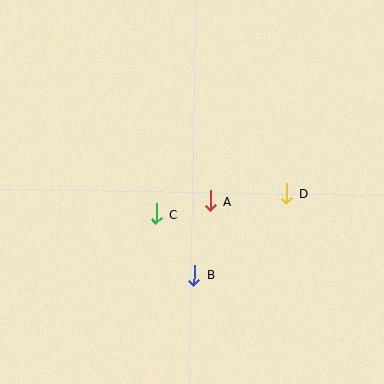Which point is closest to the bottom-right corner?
Point D is closest to the bottom-right corner.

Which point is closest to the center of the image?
Point A at (210, 201) is closest to the center.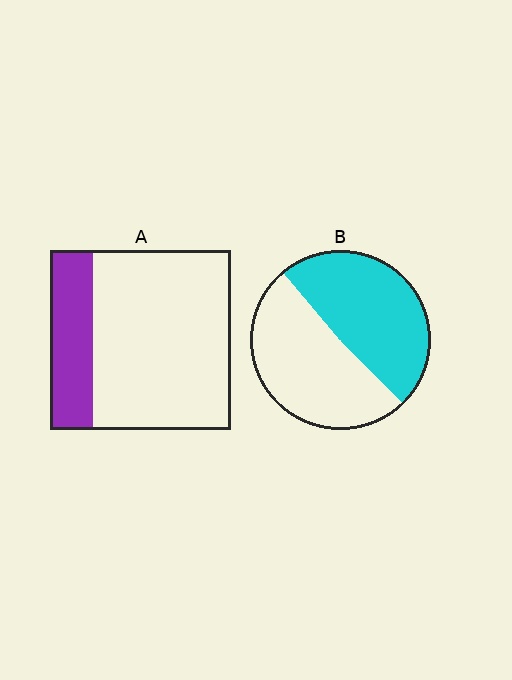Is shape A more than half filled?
No.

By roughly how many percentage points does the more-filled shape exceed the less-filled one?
By roughly 25 percentage points (B over A).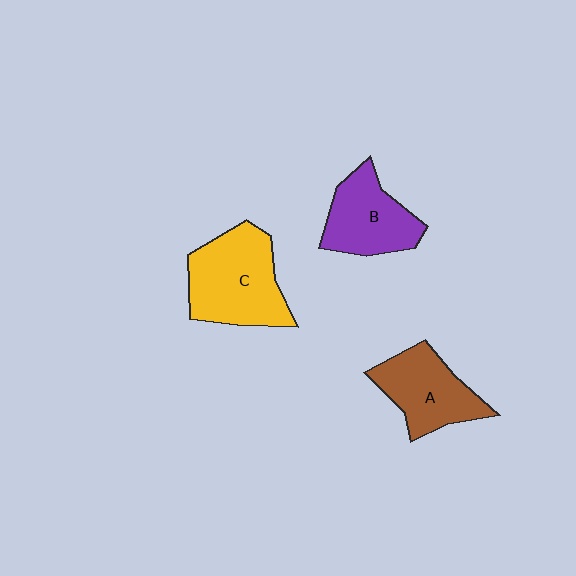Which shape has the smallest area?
Shape B (purple).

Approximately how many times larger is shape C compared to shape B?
Approximately 1.3 times.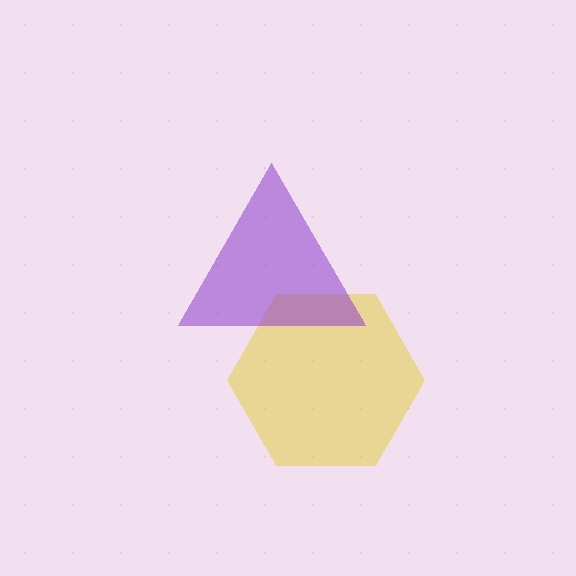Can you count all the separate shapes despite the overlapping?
Yes, there are 2 separate shapes.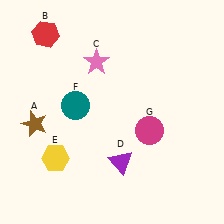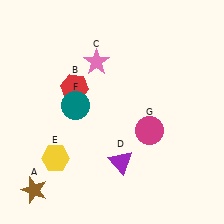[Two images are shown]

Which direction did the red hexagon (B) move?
The red hexagon (B) moved down.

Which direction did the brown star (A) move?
The brown star (A) moved down.